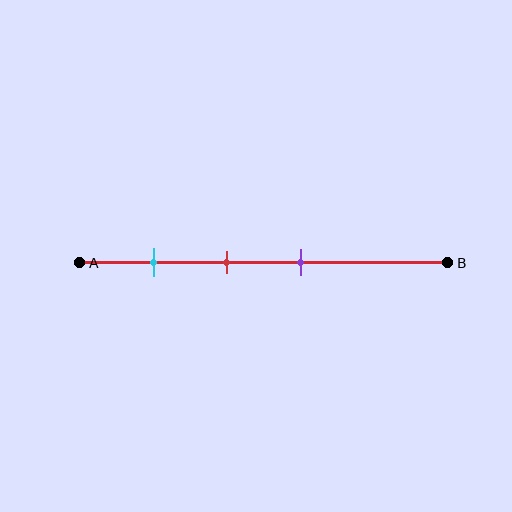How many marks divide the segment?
There are 3 marks dividing the segment.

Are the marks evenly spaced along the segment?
Yes, the marks are approximately evenly spaced.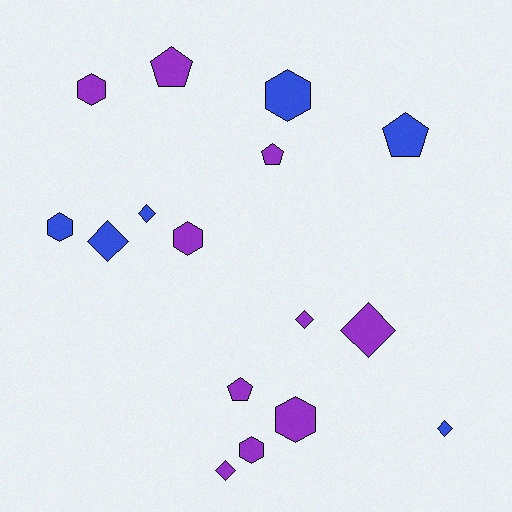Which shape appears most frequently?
Hexagon, with 6 objects.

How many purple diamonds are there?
There are 3 purple diamonds.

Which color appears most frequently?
Purple, with 10 objects.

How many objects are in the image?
There are 16 objects.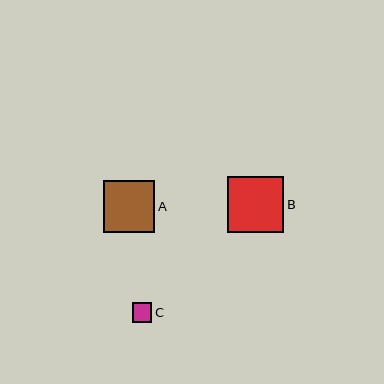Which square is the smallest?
Square C is the smallest with a size of approximately 20 pixels.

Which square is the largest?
Square B is the largest with a size of approximately 57 pixels.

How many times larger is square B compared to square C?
Square B is approximately 2.9 times the size of square C.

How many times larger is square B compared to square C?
Square B is approximately 2.9 times the size of square C.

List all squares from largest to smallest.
From largest to smallest: B, A, C.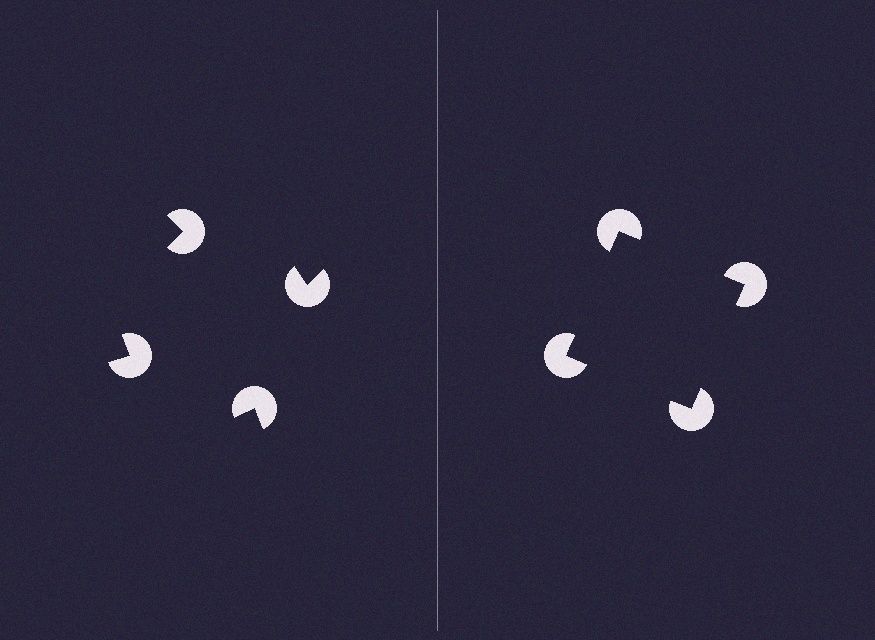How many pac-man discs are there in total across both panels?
8 — 4 on each side.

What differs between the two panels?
The pac-man discs are positioned identically on both sides; only the wedge orientations differ. On the right they align to a square; on the left they are misaligned.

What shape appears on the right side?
An illusory square.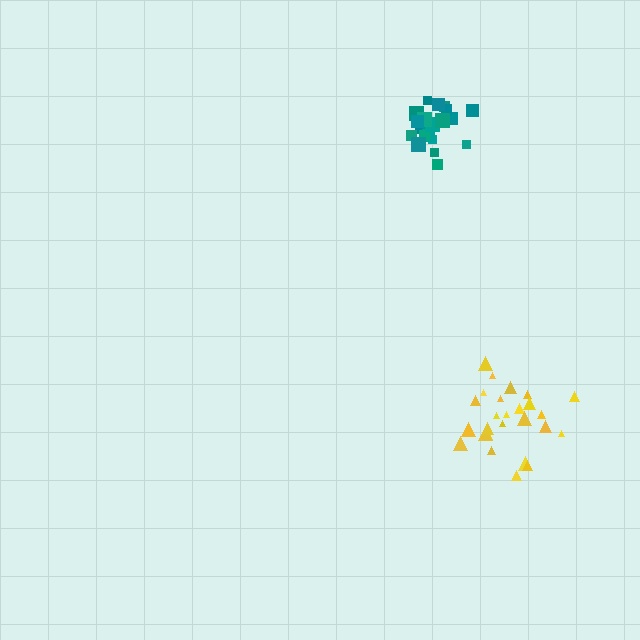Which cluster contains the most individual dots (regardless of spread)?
Yellow (26).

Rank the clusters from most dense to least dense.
teal, yellow.